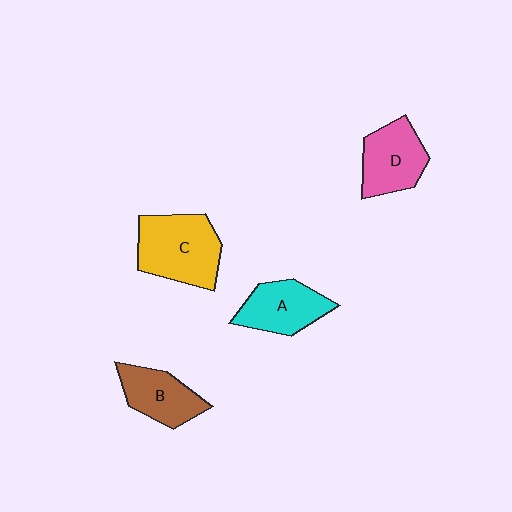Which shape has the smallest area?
Shape B (brown).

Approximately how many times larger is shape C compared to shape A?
Approximately 1.4 times.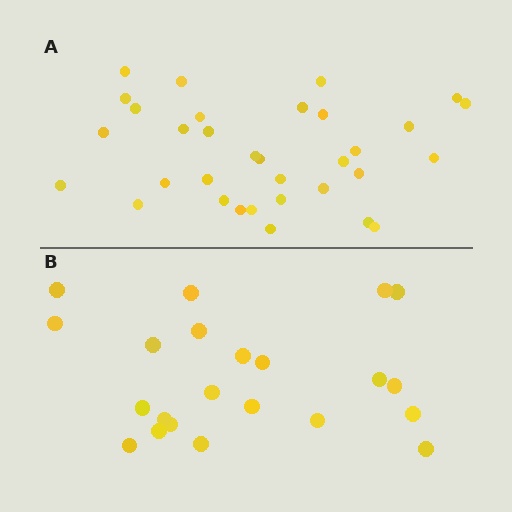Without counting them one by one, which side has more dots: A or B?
Region A (the top region) has more dots.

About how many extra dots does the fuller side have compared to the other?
Region A has roughly 12 or so more dots than region B.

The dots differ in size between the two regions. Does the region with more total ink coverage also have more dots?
No. Region B has more total ink coverage because its dots are larger, but region A actually contains more individual dots. Total area can be misleading — the number of items is what matters here.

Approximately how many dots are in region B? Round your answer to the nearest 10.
About 20 dots. (The exact count is 22, which rounds to 20.)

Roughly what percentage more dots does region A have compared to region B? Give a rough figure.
About 50% more.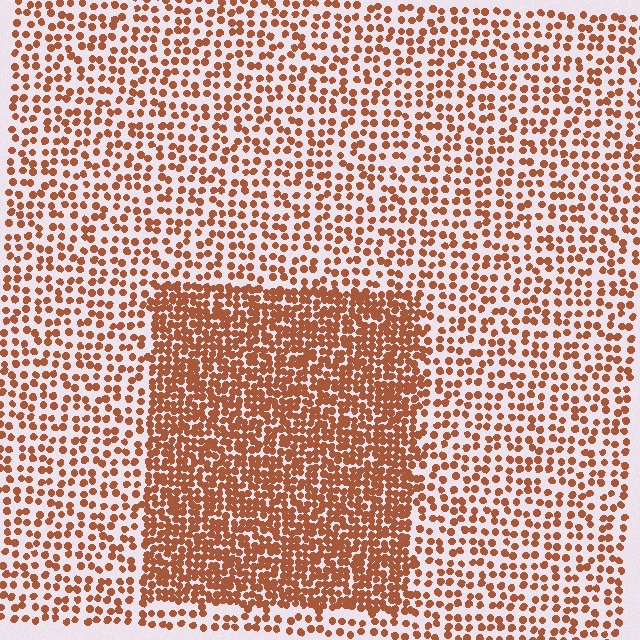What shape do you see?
I see a rectangle.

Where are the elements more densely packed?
The elements are more densely packed inside the rectangle boundary.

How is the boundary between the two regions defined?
The boundary is defined by a change in element density (approximately 2.1x ratio). All elements are the same color, size, and shape.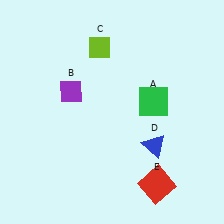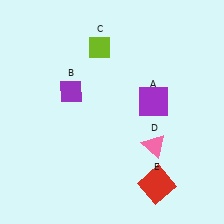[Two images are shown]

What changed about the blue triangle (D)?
In Image 1, D is blue. In Image 2, it changed to pink.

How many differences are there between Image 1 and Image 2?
There are 2 differences between the two images.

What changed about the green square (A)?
In Image 1, A is green. In Image 2, it changed to purple.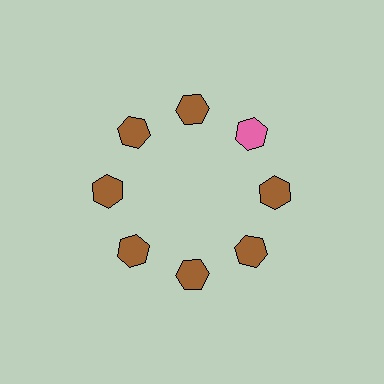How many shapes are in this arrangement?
There are 8 shapes arranged in a ring pattern.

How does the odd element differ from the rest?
It has a different color: pink instead of brown.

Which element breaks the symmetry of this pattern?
The pink hexagon at roughly the 2 o'clock position breaks the symmetry. All other shapes are brown hexagons.